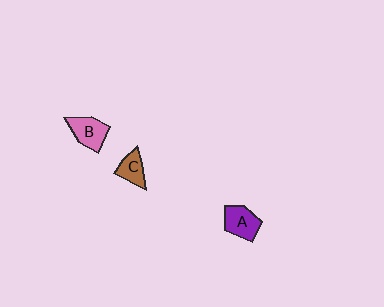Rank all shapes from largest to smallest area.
From largest to smallest: A (purple), B (pink), C (brown).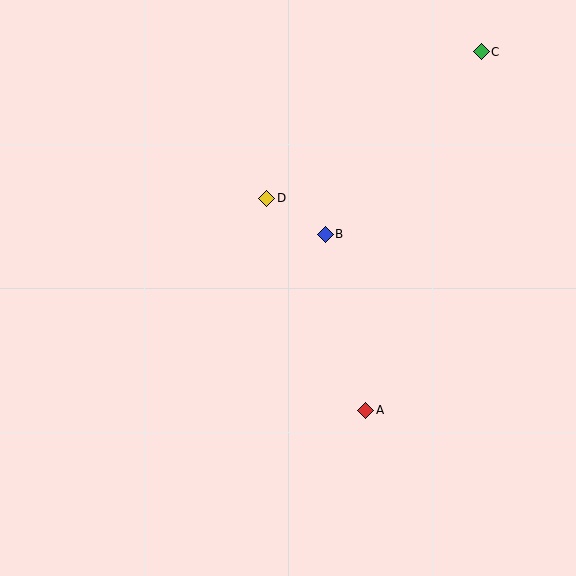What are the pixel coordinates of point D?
Point D is at (267, 198).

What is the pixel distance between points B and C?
The distance between B and C is 240 pixels.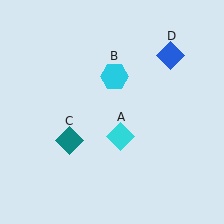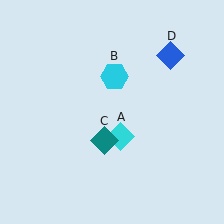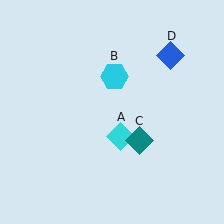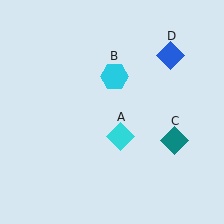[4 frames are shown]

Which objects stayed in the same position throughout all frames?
Cyan diamond (object A) and cyan hexagon (object B) and blue diamond (object D) remained stationary.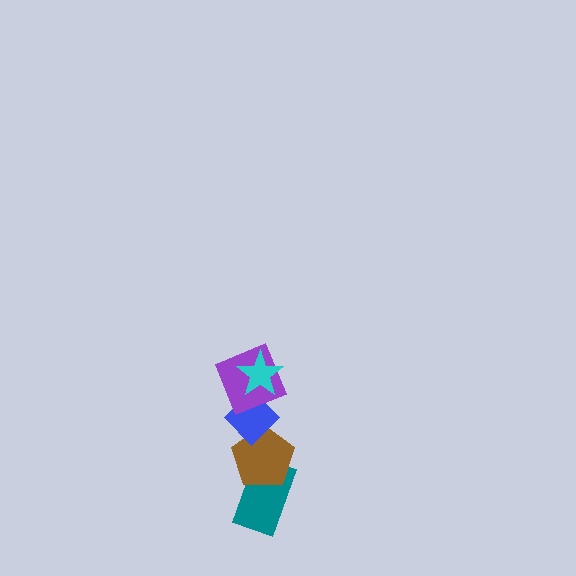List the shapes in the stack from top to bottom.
From top to bottom: the cyan star, the purple square, the blue diamond, the brown pentagon, the teal rectangle.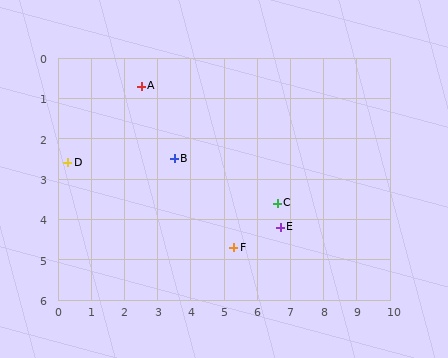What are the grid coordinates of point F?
Point F is at approximately (5.3, 4.7).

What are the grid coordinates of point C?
Point C is at approximately (6.6, 3.6).